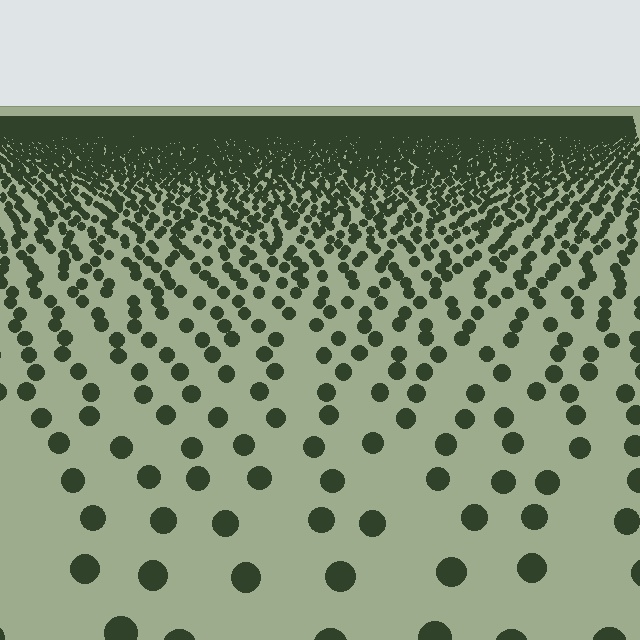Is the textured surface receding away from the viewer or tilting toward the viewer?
The surface is receding away from the viewer. Texture elements get smaller and denser toward the top.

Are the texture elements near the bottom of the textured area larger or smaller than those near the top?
Larger. Near the bottom, elements are closer to the viewer and appear at a bigger on-screen size.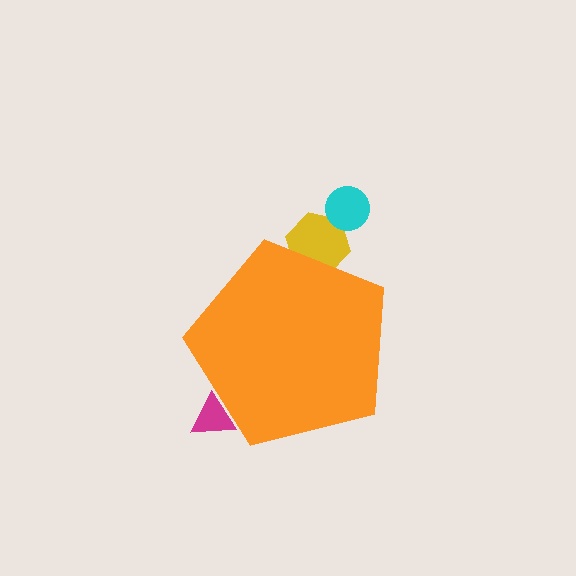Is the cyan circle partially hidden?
No, the cyan circle is fully visible.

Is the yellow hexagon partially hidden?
Yes, the yellow hexagon is partially hidden behind the orange pentagon.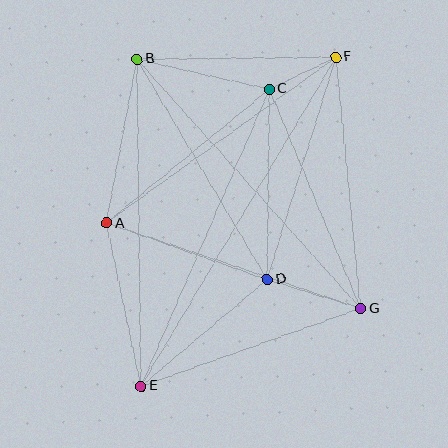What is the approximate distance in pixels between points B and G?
The distance between B and G is approximately 335 pixels.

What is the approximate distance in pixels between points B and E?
The distance between B and E is approximately 327 pixels.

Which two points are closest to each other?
Points C and F are closest to each other.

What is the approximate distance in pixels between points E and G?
The distance between E and G is approximately 233 pixels.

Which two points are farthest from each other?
Points E and F are farthest from each other.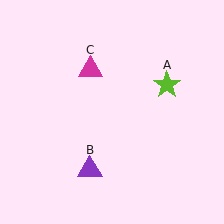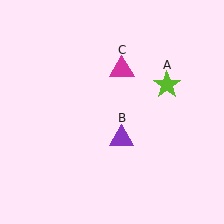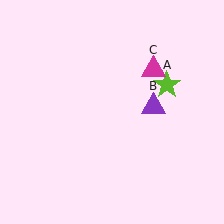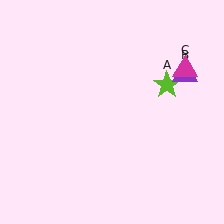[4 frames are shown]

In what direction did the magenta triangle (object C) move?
The magenta triangle (object C) moved right.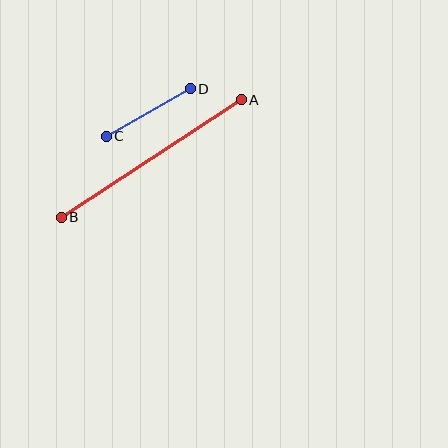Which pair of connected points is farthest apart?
Points A and B are farthest apart.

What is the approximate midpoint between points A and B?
The midpoint is at approximately (151, 158) pixels.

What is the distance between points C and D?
The distance is approximately 96 pixels.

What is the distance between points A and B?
The distance is approximately 215 pixels.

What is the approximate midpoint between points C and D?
The midpoint is at approximately (148, 113) pixels.